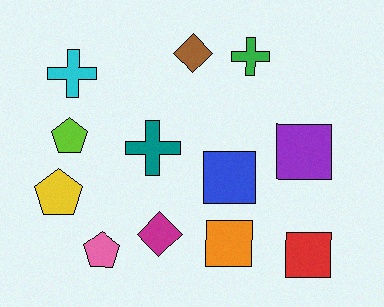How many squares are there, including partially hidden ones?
There are 4 squares.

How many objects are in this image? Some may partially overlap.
There are 12 objects.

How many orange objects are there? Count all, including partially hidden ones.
There is 1 orange object.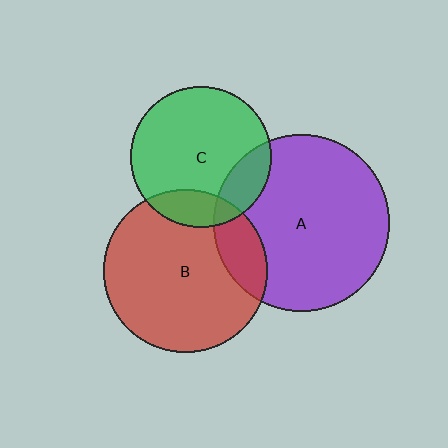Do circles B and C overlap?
Yes.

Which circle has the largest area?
Circle A (purple).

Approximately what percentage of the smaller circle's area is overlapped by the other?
Approximately 15%.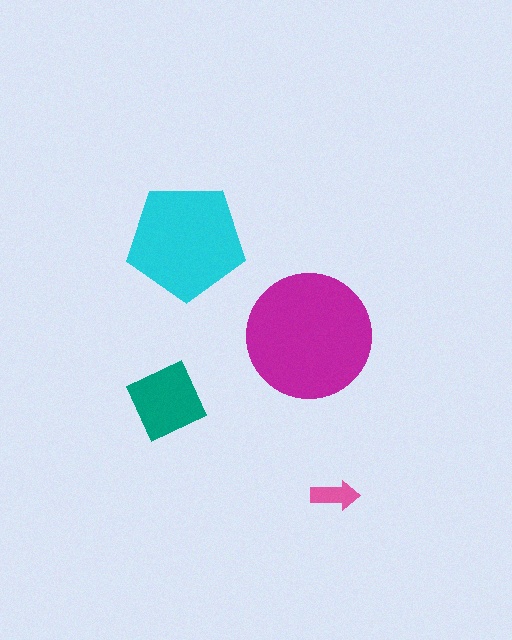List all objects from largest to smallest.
The magenta circle, the cyan pentagon, the teal diamond, the pink arrow.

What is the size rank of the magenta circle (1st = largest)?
1st.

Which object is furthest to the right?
The pink arrow is rightmost.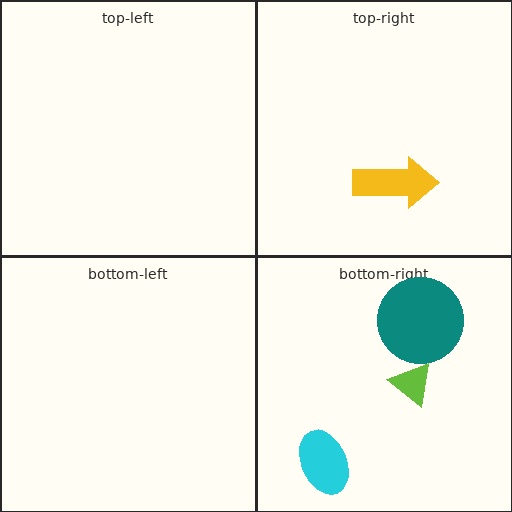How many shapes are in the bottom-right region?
3.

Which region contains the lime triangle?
The bottom-right region.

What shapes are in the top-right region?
The yellow arrow.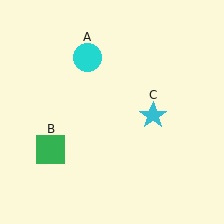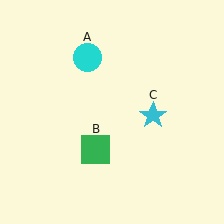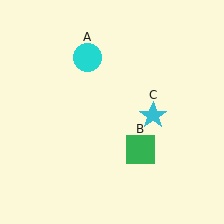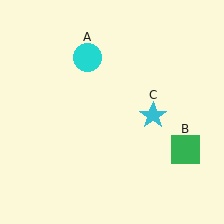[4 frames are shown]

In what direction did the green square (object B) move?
The green square (object B) moved right.